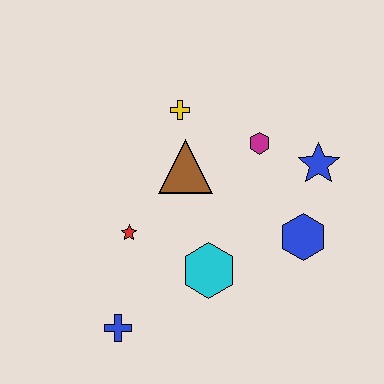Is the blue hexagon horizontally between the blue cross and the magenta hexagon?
No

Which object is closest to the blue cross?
The red star is closest to the blue cross.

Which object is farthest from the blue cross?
The blue star is farthest from the blue cross.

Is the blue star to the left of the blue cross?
No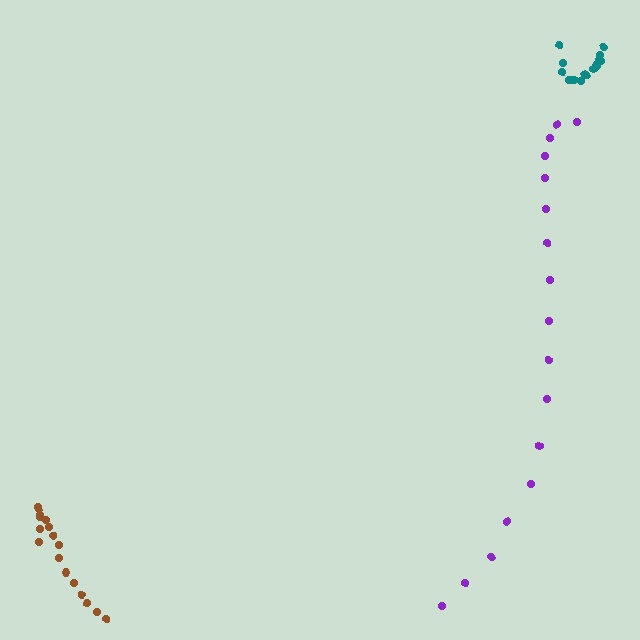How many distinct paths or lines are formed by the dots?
There are 3 distinct paths.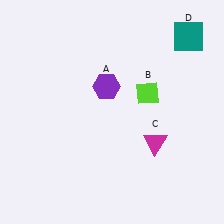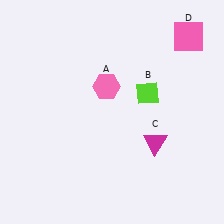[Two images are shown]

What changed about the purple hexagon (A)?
In Image 1, A is purple. In Image 2, it changed to pink.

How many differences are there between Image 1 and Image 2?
There are 2 differences between the two images.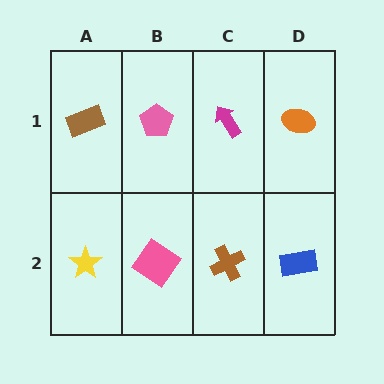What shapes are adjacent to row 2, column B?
A pink pentagon (row 1, column B), a yellow star (row 2, column A), a brown cross (row 2, column C).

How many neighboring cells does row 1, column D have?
2.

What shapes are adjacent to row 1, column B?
A pink diamond (row 2, column B), a brown rectangle (row 1, column A), a magenta arrow (row 1, column C).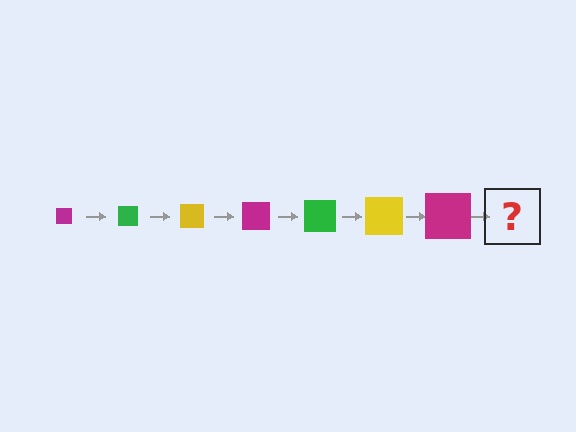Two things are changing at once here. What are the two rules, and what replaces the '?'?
The two rules are that the square grows larger each step and the color cycles through magenta, green, and yellow. The '?' should be a green square, larger than the previous one.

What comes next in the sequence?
The next element should be a green square, larger than the previous one.